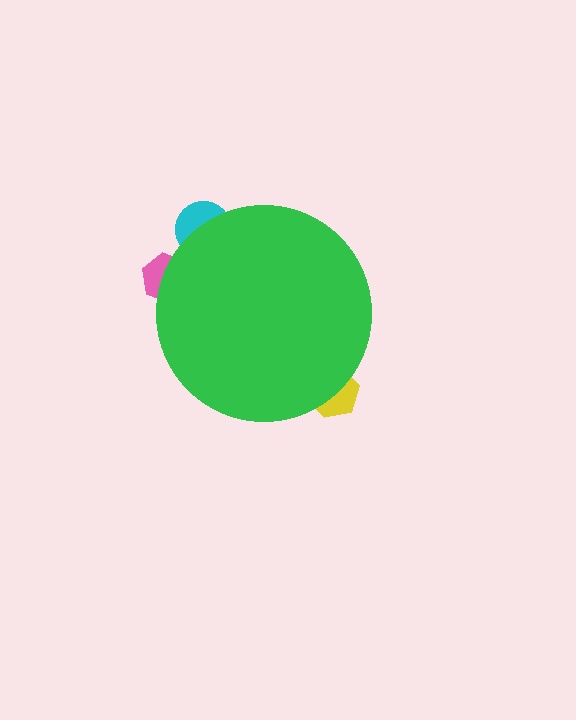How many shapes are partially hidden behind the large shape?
3 shapes are partially hidden.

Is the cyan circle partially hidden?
Yes, the cyan circle is partially hidden behind the green circle.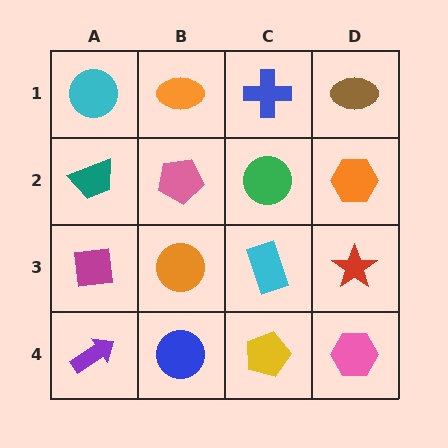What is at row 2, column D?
An orange hexagon.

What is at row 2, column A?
A teal trapezoid.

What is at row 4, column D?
A pink hexagon.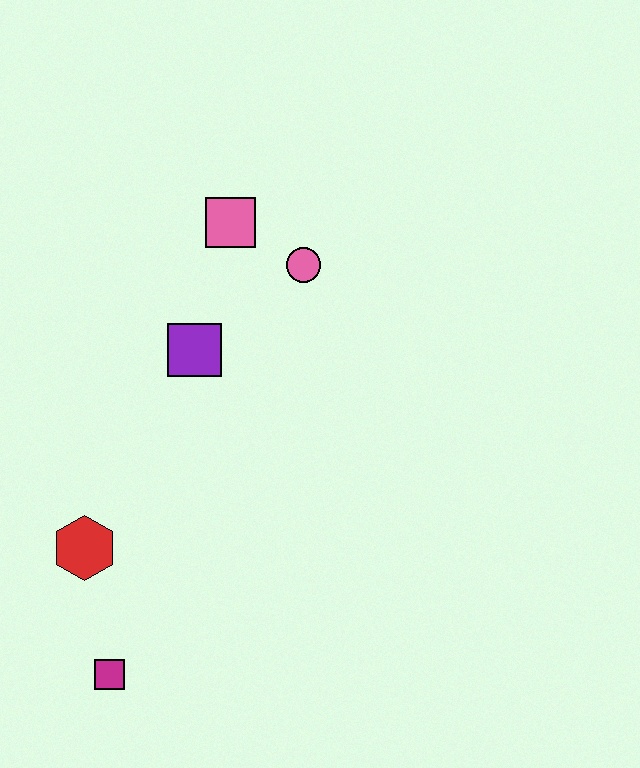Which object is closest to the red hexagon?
The magenta square is closest to the red hexagon.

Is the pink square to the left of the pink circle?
Yes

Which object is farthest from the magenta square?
The pink square is farthest from the magenta square.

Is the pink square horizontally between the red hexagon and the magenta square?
No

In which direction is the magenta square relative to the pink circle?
The magenta square is below the pink circle.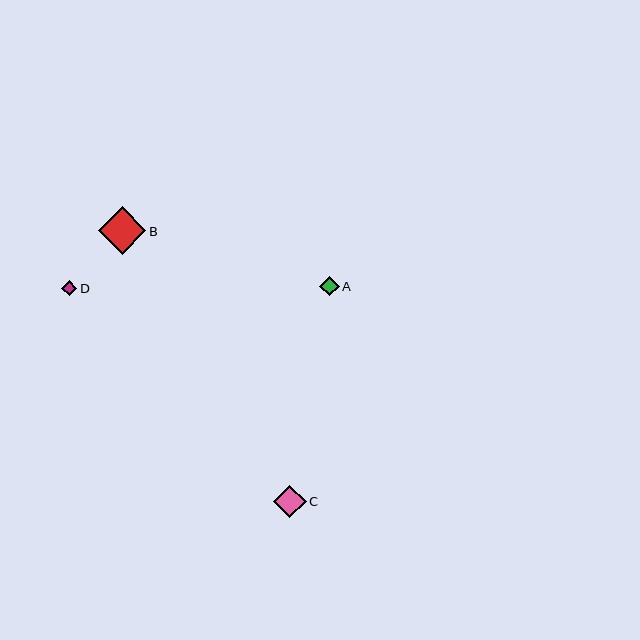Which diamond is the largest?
Diamond B is the largest with a size of approximately 48 pixels.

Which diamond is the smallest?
Diamond D is the smallest with a size of approximately 16 pixels.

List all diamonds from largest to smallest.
From largest to smallest: B, C, A, D.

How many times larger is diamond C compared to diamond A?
Diamond C is approximately 1.6 times the size of diamond A.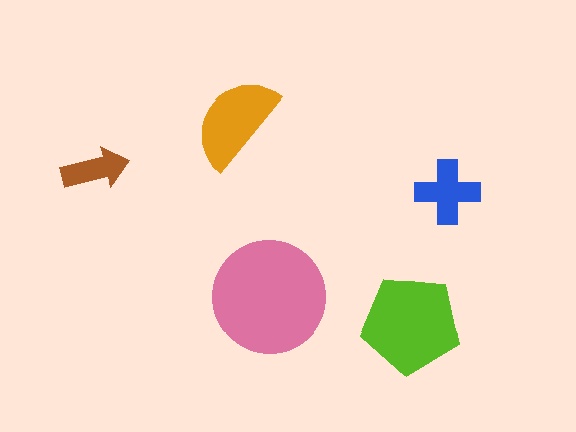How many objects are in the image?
There are 5 objects in the image.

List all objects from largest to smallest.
The pink circle, the lime pentagon, the orange semicircle, the blue cross, the brown arrow.